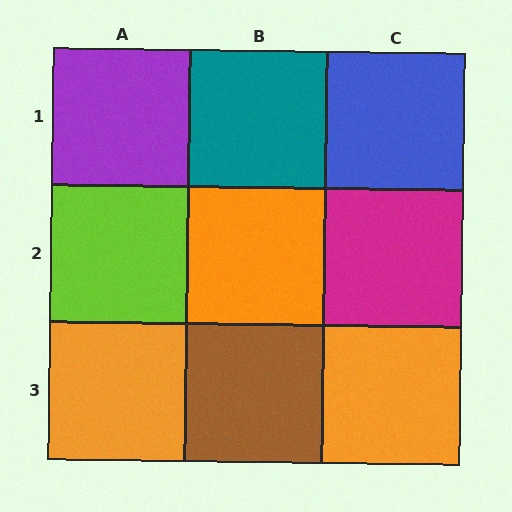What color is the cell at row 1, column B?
Teal.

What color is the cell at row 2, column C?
Magenta.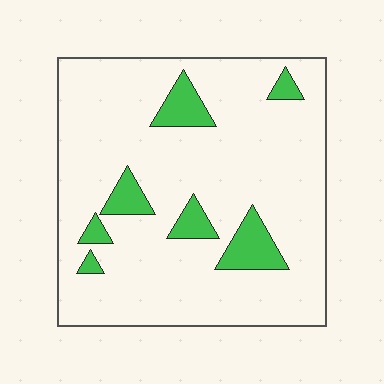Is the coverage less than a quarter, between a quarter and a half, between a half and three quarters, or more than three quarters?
Less than a quarter.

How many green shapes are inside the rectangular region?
7.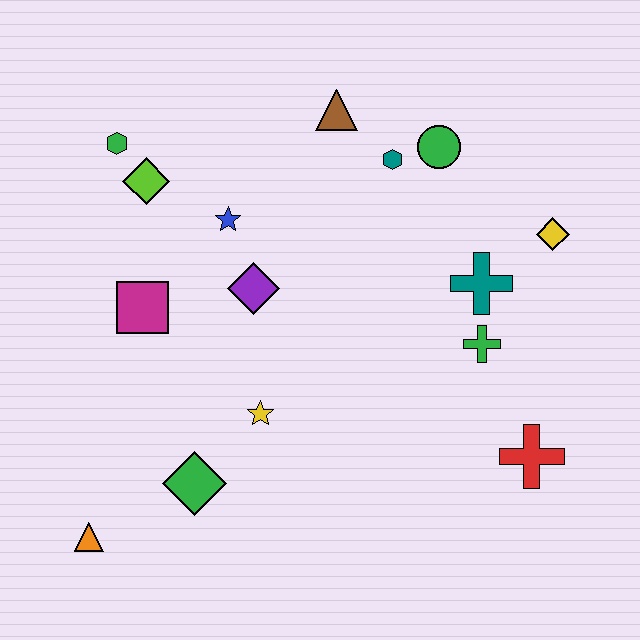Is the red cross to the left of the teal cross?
No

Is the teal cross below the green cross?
No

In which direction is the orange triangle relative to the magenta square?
The orange triangle is below the magenta square.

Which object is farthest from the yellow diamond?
The orange triangle is farthest from the yellow diamond.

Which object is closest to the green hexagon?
The lime diamond is closest to the green hexagon.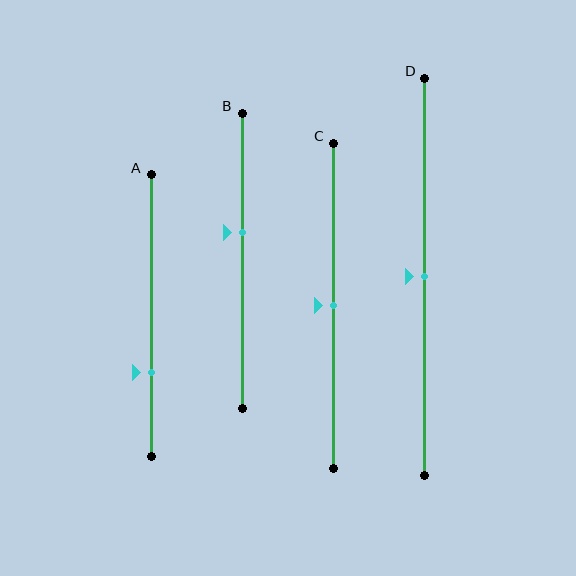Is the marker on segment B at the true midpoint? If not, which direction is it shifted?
No, the marker on segment B is shifted upward by about 10% of the segment length.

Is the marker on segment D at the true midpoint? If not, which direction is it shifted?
Yes, the marker on segment D is at the true midpoint.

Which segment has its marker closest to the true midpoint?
Segment C has its marker closest to the true midpoint.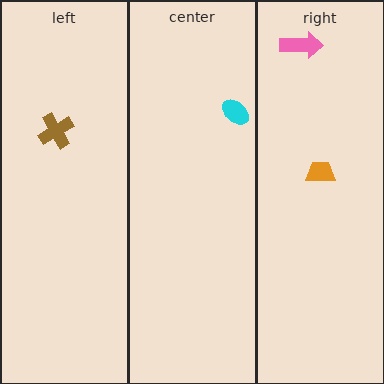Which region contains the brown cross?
The left region.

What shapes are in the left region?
The brown cross.